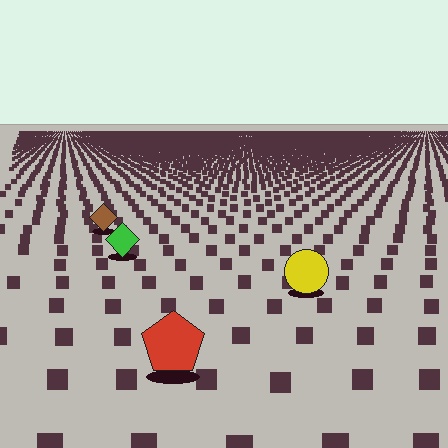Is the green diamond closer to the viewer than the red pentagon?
No. The red pentagon is closer — you can tell from the texture gradient: the ground texture is coarser near it.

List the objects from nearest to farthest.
From nearest to farthest: the red pentagon, the yellow circle, the green diamond, the brown diamond.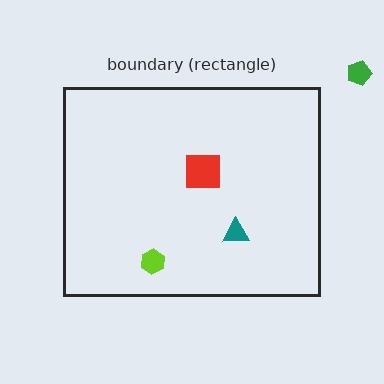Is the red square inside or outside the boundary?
Inside.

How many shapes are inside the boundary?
3 inside, 1 outside.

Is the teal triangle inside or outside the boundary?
Inside.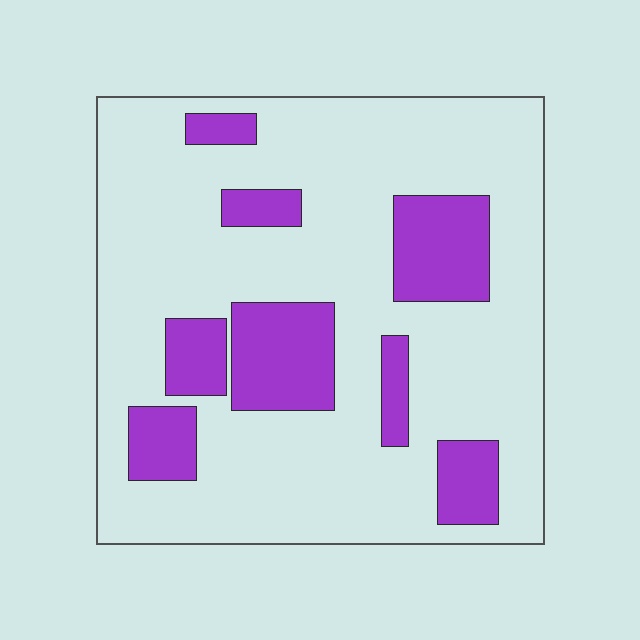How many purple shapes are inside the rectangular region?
8.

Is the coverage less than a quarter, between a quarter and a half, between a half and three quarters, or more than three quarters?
Less than a quarter.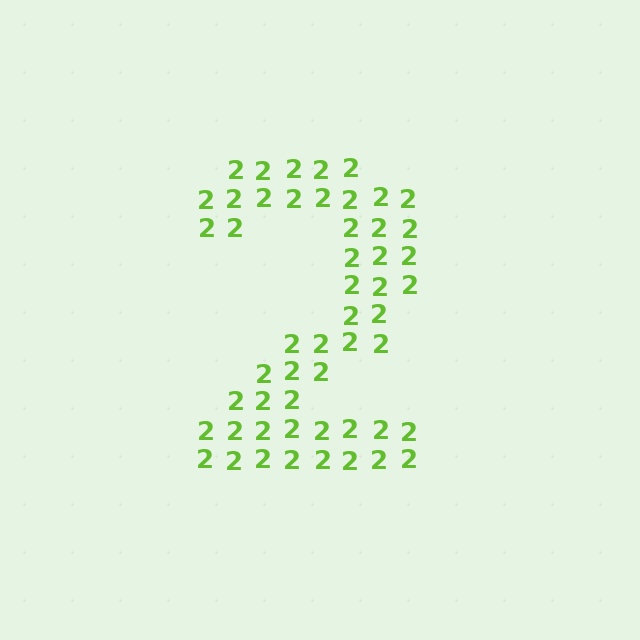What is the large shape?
The large shape is the digit 2.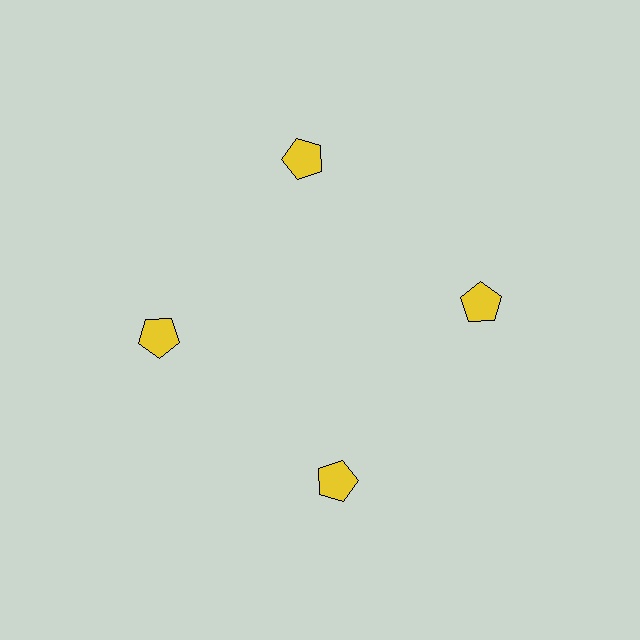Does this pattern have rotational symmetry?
Yes, this pattern has 4-fold rotational symmetry. It looks the same after rotating 90 degrees around the center.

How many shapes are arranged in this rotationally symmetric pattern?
There are 4 shapes, arranged in 4 groups of 1.